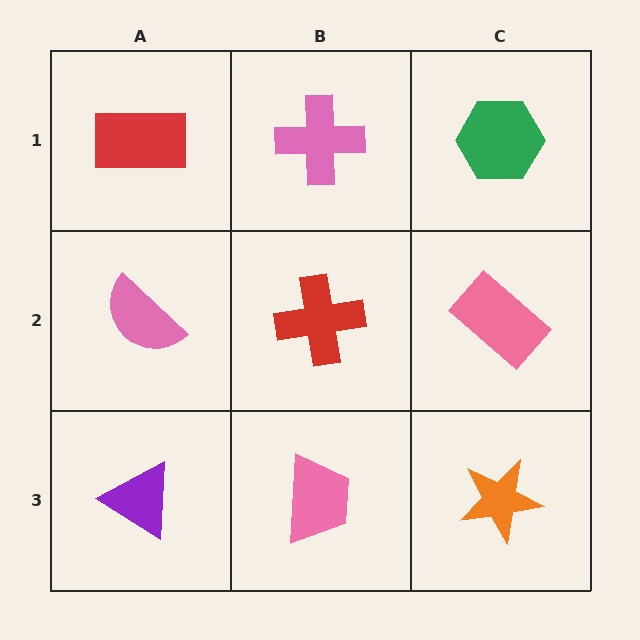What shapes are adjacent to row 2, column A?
A red rectangle (row 1, column A), a purple triangle (row 3, column A), a red cross (row 2, column B).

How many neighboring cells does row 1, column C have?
2.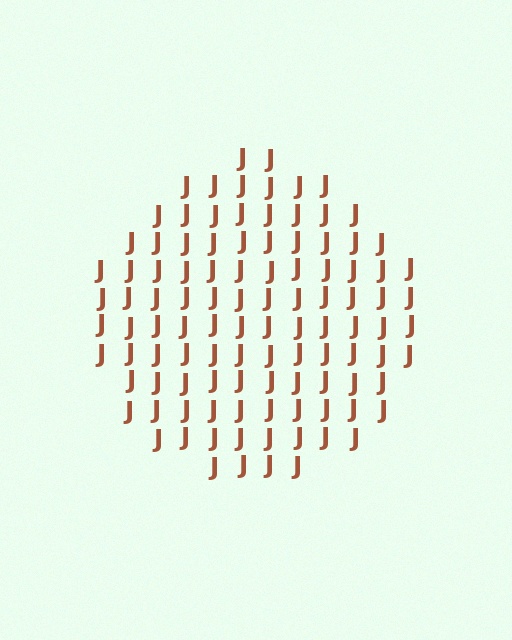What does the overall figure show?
The overall figure shows a circle.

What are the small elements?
The small elements are letter J's.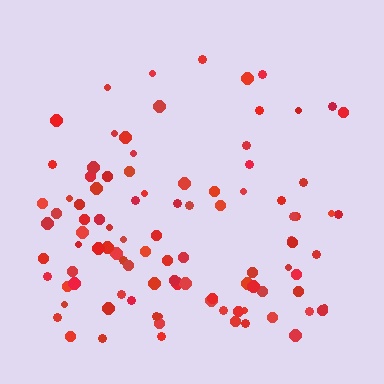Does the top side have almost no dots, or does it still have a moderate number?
Still a moderate number, just noticeably fewer than the bottom.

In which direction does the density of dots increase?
From top to bottom, with the bottom side densest.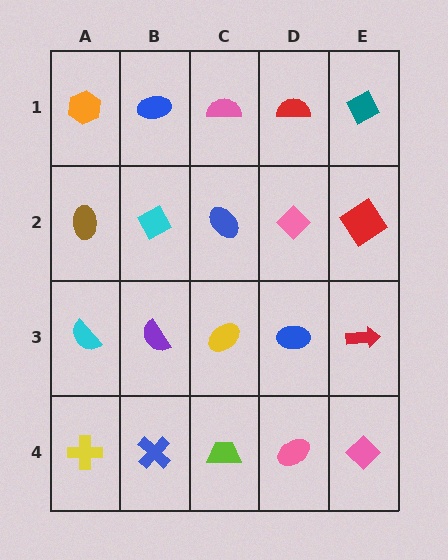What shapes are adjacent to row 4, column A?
A cyan semicircle (row 3, column A), a blue cross (row 4, column B).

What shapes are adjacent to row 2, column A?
An orange hexagon (row 1, column A), a cyan semicircle (row 3, column A), a cyan diamond (row 2, column B).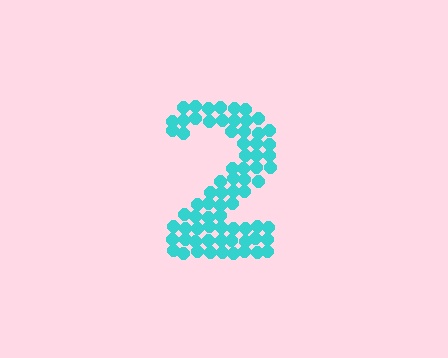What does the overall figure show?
The overall figure shows the digit 2.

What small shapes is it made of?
It is made of small circles.